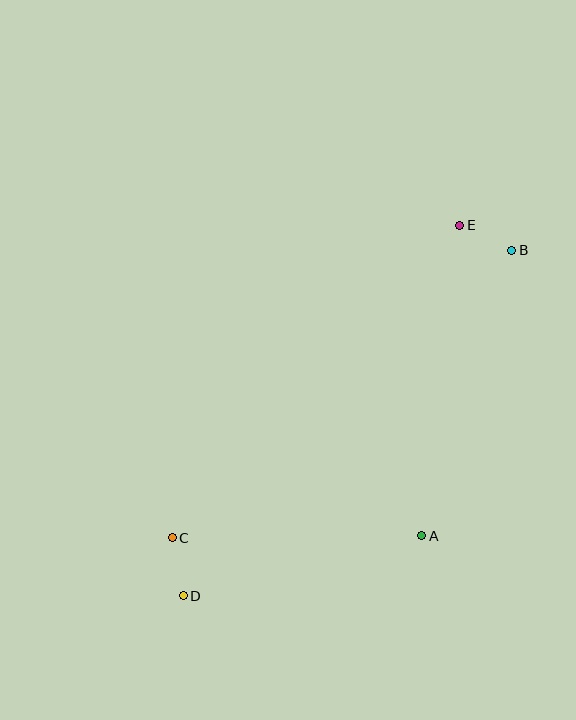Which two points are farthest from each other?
Points B and D are farthest from each other.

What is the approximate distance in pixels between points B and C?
The distance between B and C is approximately 445 pixels.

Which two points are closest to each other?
Points B and E are closest to each other.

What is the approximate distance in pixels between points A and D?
The distance between A and D is approximately 246 pixels.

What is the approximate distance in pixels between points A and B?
The distance between A and B is approximately 300 pixels.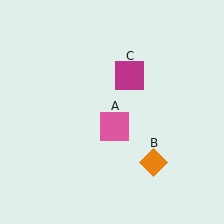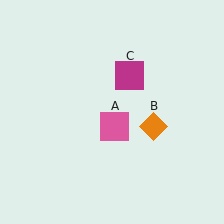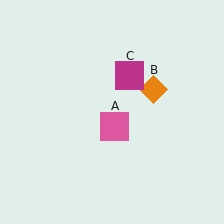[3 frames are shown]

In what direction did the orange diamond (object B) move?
The orange diamond (object B) moved up.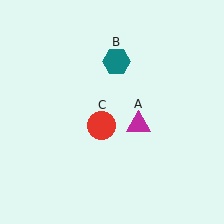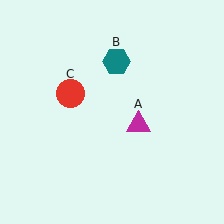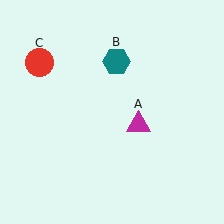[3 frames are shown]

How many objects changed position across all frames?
1 object changed position: red circle (object C).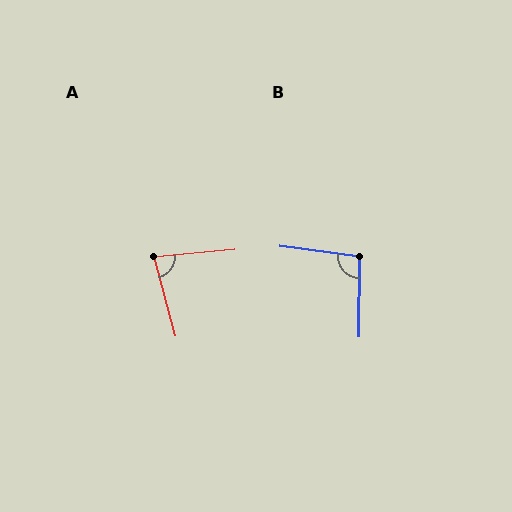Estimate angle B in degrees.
Approximately 97 degrees.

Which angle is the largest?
B, at approximately 97 degrees.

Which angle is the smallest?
A, at approximately 80 degrees.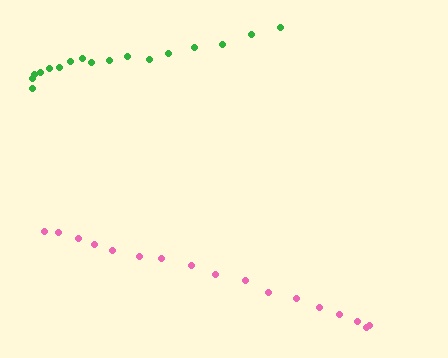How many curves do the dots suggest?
There are 2 distinct paths.